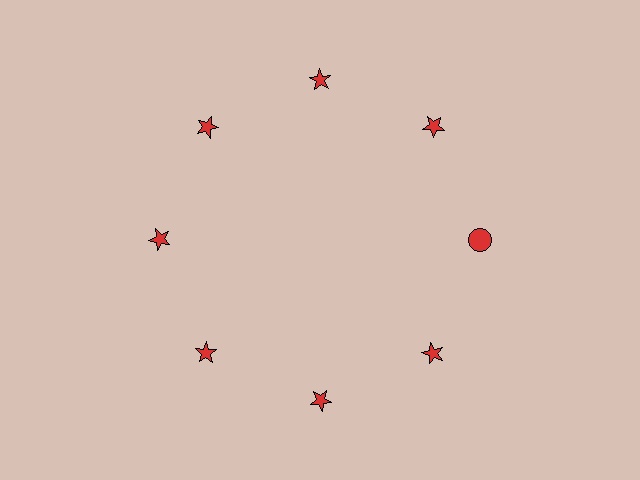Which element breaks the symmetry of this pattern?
The red circle at roughly the 3 o'clock position breaks the symmetry. All other shapes are red stars.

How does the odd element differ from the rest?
It has a different shape: circle instead of star.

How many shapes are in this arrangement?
There are 8 shapes arranged in a ring pattern.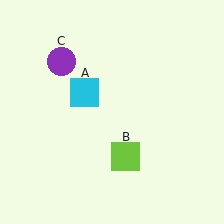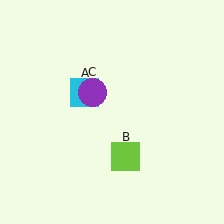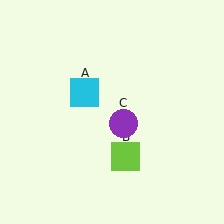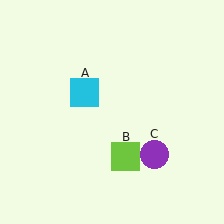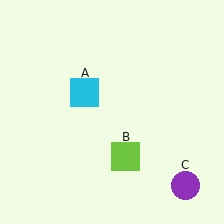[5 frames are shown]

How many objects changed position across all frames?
1 object changed position: purple circle (object C).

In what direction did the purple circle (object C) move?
The purple circle (object C) moved down and to the right.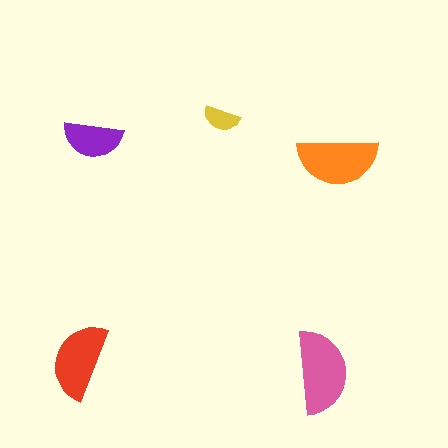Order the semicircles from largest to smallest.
the pink one, the orange one, the red one, the purple one, the yellow one.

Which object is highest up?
The yellow semicircle is topmost.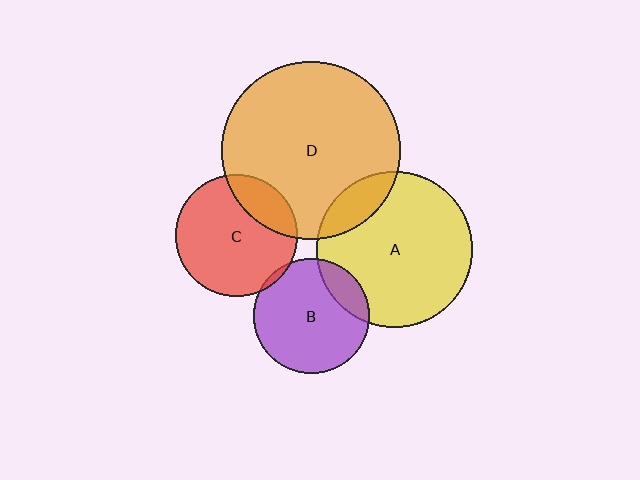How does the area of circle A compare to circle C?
Approximately 1.6 times.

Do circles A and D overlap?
Yes.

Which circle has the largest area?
Circle D (orange).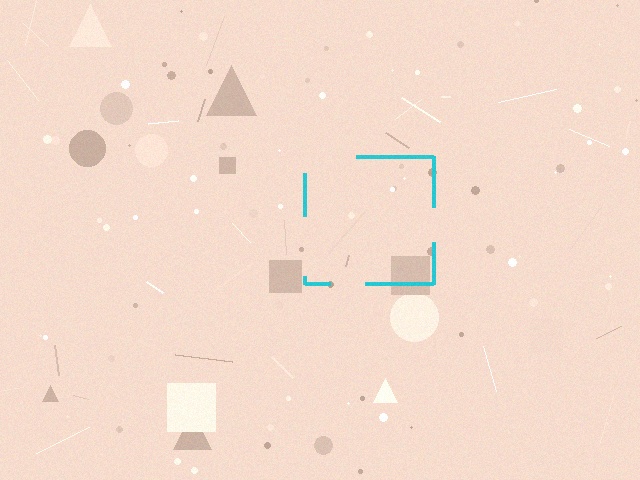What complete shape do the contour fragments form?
The contour fragments form a square.